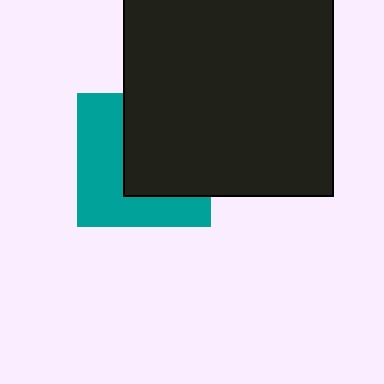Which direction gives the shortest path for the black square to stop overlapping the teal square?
Moving right gives the shortest separation.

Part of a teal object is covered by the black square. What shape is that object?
It is a square.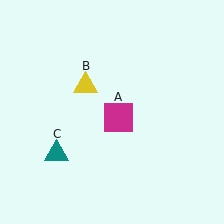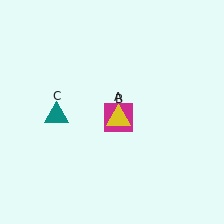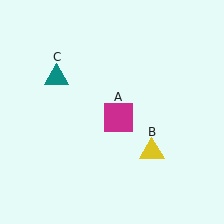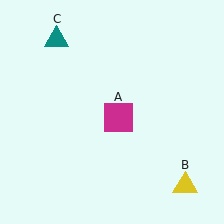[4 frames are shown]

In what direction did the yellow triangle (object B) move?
The yellow triangle (object B) moved down and to the right.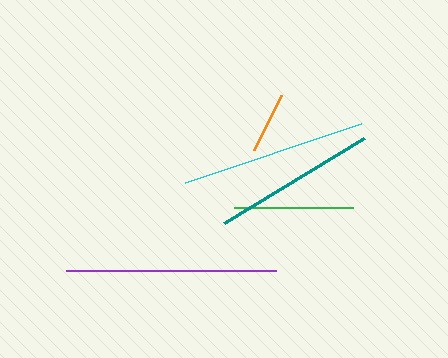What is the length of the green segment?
The green segment is approximately 119 pixels long.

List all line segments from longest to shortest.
From longest to shortest: purple, cyan, teal, green, orange.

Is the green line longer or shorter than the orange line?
The green line is longer than the orange line.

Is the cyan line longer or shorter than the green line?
The cyan line is longer than the green line.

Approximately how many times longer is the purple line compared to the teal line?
The purple line is approximately 1.3 times the length of the teal line.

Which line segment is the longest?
The purple line is the longest at approximately 210 pixels.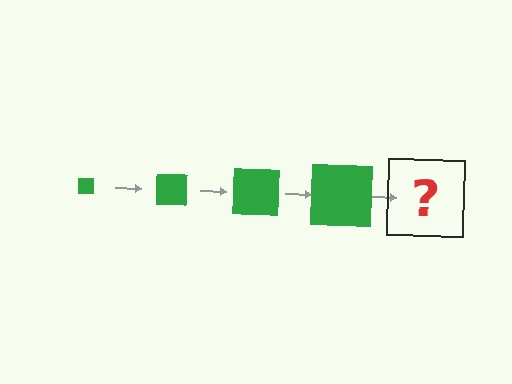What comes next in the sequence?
The next element should be a green square, larger than the previous one.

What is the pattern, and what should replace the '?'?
The pattern is that the square gets progressively larger each step. The '?' should be a green square, larger than the previous one.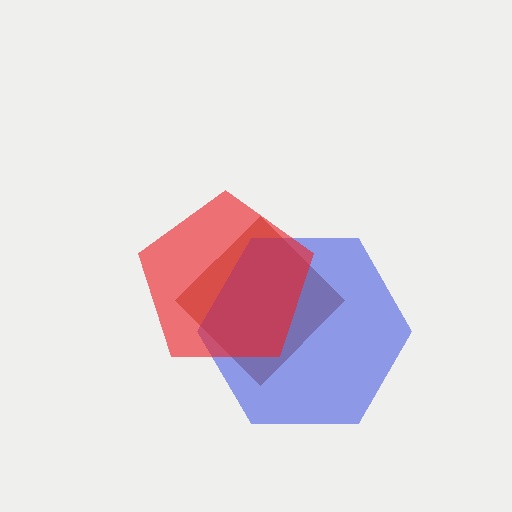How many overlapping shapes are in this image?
There are 3 overlapping shapes in the image.